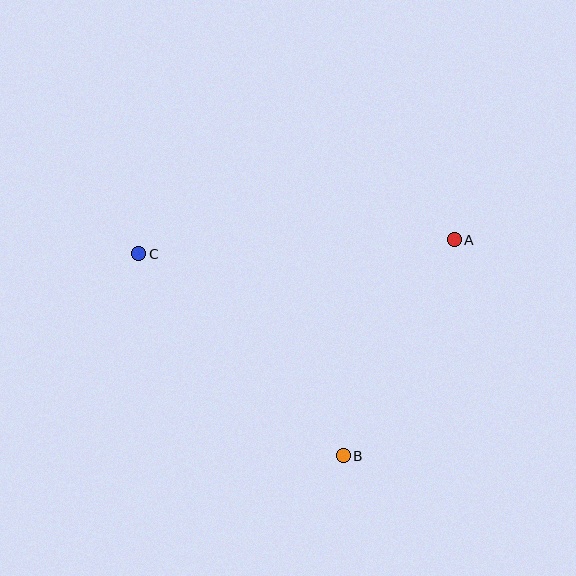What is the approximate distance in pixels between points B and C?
The distance between B and C is approximately 287 pixels.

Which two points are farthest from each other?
Points A and C are farthest from each other.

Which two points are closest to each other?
Points A and B are closest to each other.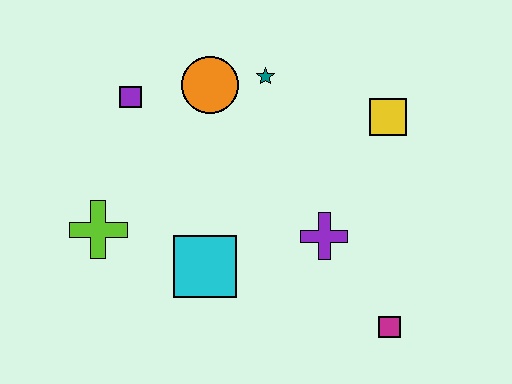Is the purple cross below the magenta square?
No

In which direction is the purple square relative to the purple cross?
The purple square is to the left of the purple cross.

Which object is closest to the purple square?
The orange circle is closest to the purple square.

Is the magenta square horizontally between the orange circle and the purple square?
No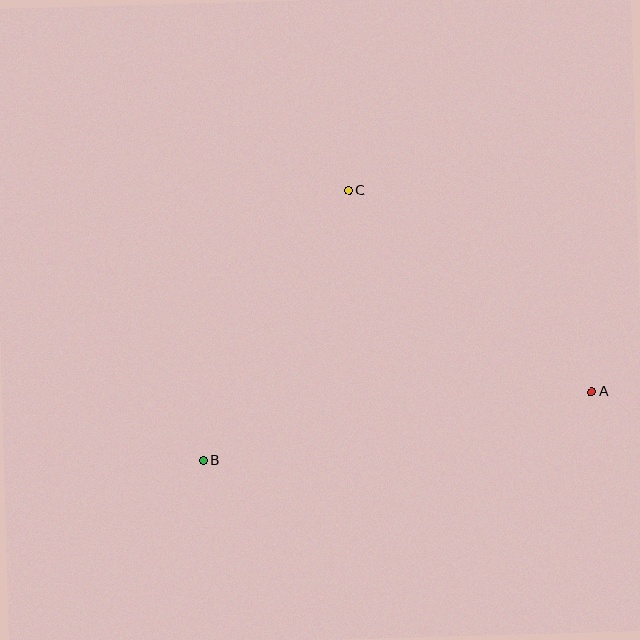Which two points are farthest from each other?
Points A and B are farthest from each other.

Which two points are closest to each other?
Points B and C are closest to each other.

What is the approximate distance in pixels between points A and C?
The distance between A and C is approximately 316 pixels.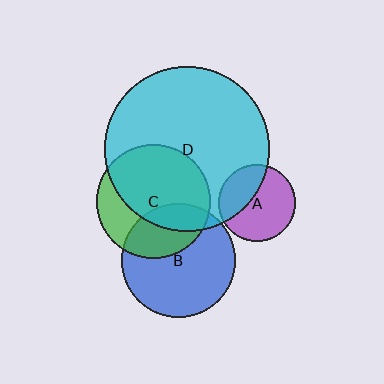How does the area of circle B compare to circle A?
Approximately 2.2 times.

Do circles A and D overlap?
Yes.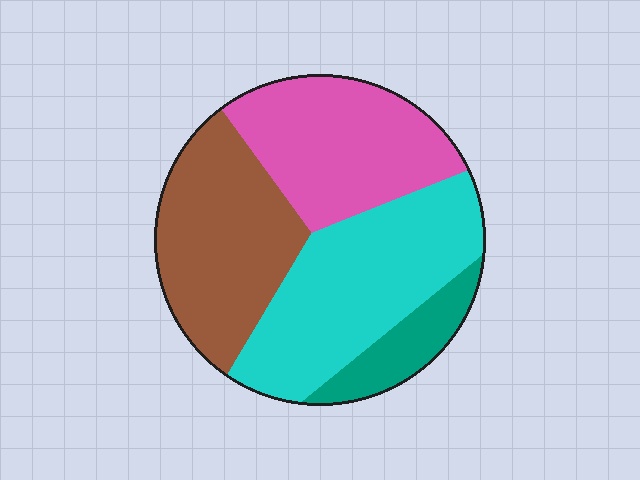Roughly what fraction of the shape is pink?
Pink covers roughly 30% of the shape.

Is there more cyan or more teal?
Cyan.